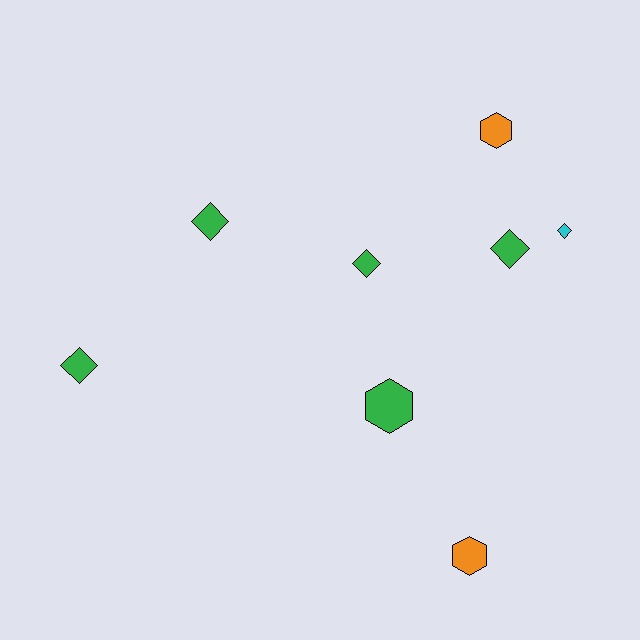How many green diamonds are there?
There are 4 green diamonds.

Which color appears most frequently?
Green, with 5 objects.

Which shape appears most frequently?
Diamond, with 5 objects.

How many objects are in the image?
There are 8 objects.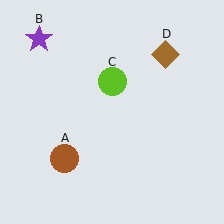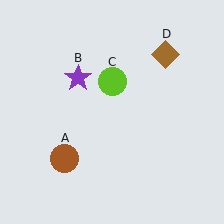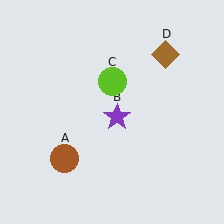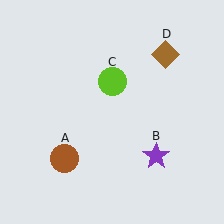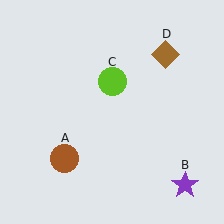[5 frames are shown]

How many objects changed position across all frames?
1 object changed position: purple star (object B).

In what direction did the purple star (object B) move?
The purple star (object B) moved down and to the right.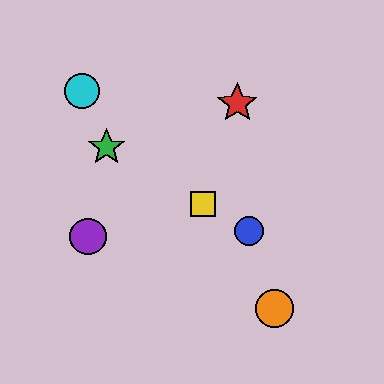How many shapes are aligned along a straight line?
3 shapes (the blue circle, the green star, the yellow square) are aligned along a straight line.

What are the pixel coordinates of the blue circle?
The blue circle is at (249, 231).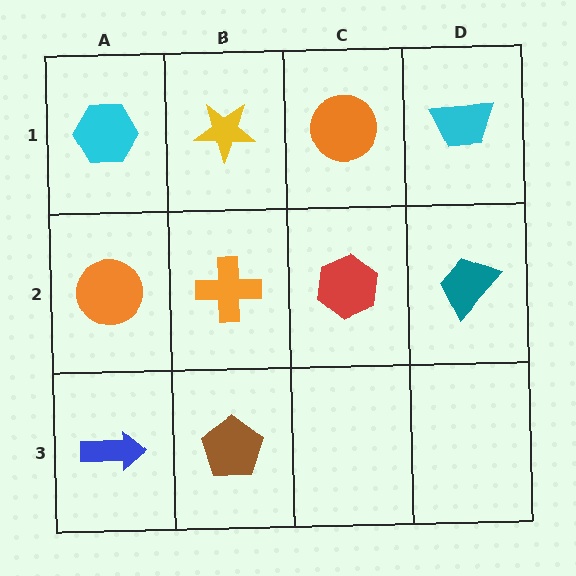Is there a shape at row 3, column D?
No, that cell is empty.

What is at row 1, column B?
A yellow star.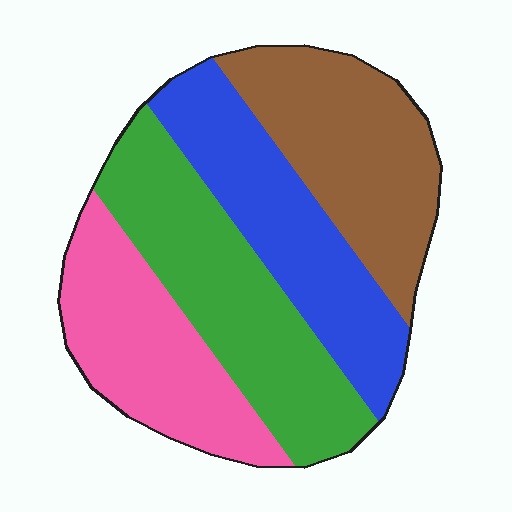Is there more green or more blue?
Green.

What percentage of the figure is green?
Green takes up about one quarter (1/4) of the figure.